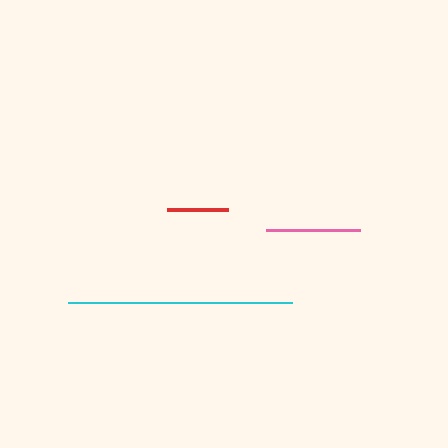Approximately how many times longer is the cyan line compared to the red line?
The cyan line is approximately 3.7 times the length of the red line.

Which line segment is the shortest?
The red line is the shortest at approximately 61 pixels.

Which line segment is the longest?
The cyan line is the longest at approximately 224 pixels.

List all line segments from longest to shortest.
From longest to shortest: cyan, pink, red.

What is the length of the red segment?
The red segment is approximately 61 pixels long.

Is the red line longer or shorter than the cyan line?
The cyan line is longer than the red line.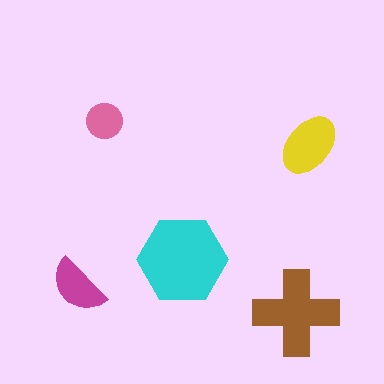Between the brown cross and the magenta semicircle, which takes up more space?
The brown cross.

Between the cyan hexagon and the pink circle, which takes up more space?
The cyan hexagon.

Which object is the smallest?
The pink circle.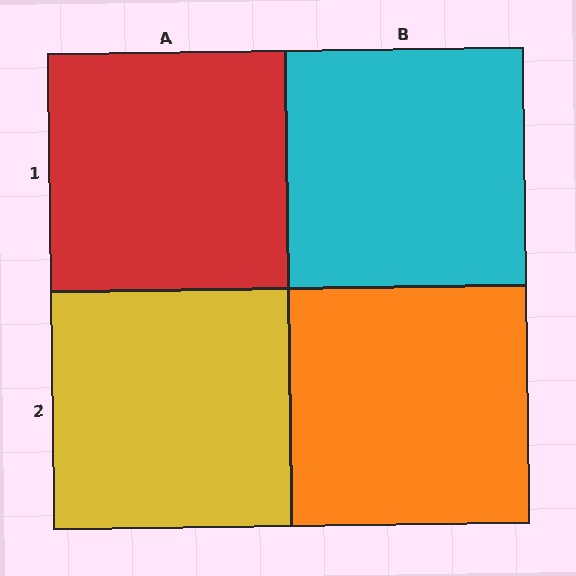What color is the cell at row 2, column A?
Yellow.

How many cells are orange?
1 cell is orange.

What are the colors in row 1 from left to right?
Red, cyan.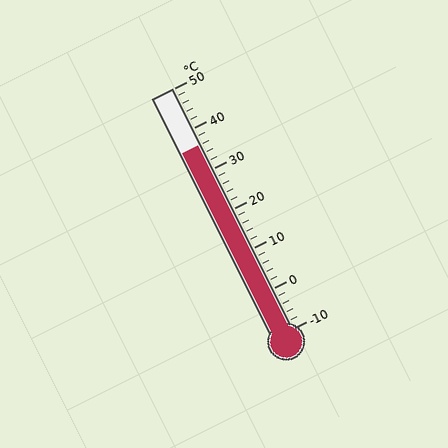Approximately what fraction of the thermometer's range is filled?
The thermometer is filled to approximately 75% of its range.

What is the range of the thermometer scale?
The thermometer scale ranges from -10°C to 50°C.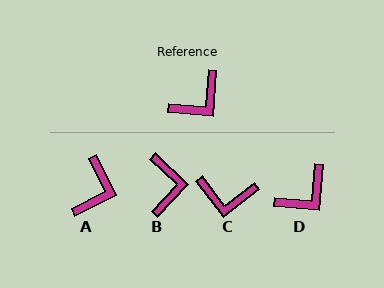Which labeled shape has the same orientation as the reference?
D.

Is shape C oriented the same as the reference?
No, it is off by about 48 degrees.